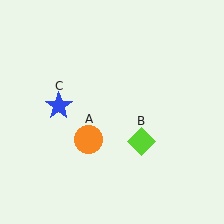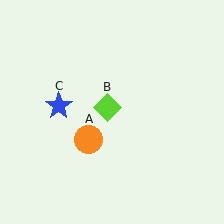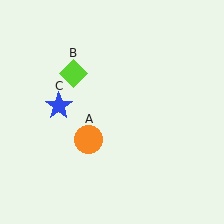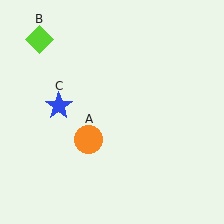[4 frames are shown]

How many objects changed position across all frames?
1 object changed position: lime diamond (object B).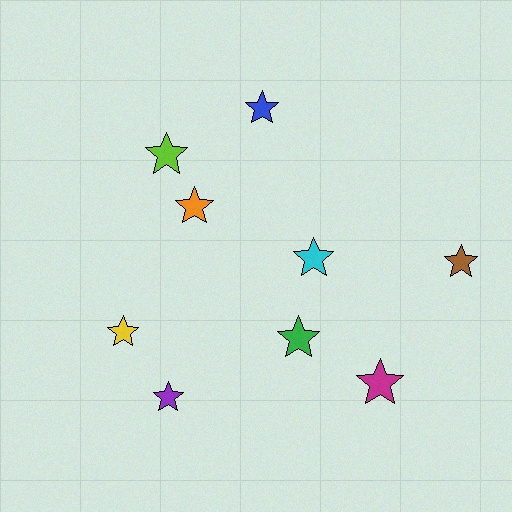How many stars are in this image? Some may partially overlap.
There are 9 stars.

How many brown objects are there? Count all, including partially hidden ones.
There is 1 brown object.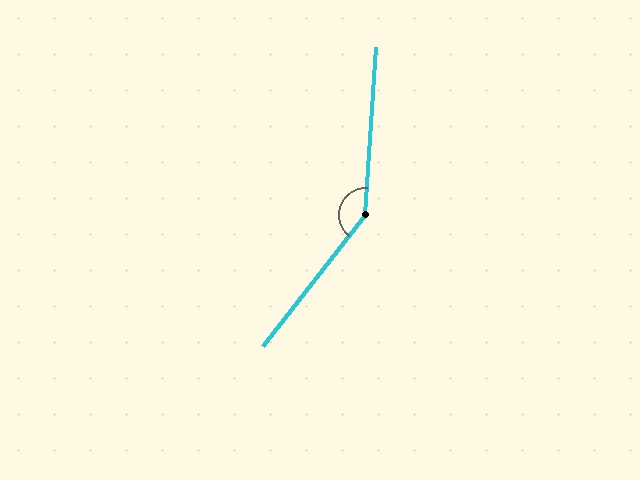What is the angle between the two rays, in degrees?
Approximately 146 degrees.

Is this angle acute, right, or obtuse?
It is obtuse.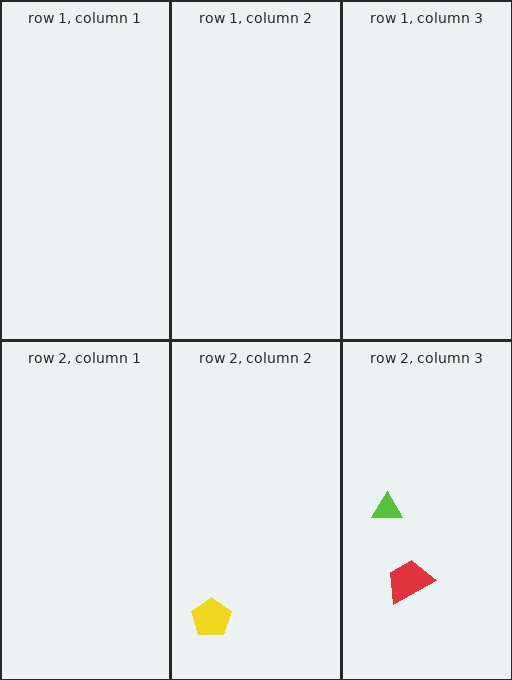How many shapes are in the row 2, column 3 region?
2.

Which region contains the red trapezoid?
The row 2, column 3 region.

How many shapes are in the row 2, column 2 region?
1.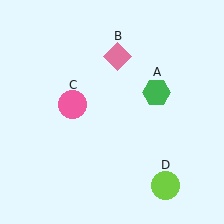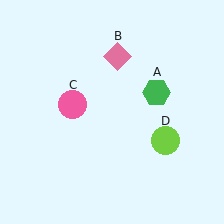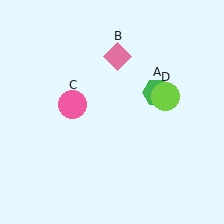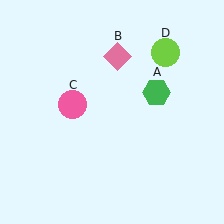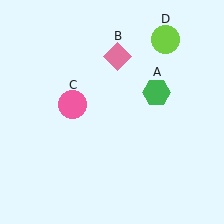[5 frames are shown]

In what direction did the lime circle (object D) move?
The lime circle (object D) moved up.